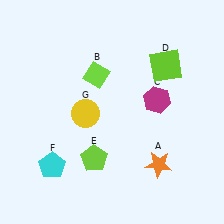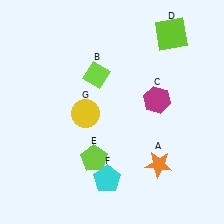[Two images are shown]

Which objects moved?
The objects that moved are: the lime square (D), the cyan pentagon (F).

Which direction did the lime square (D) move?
The lime square (D) moved up.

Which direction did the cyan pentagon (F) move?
The cyan pentagon (F) moved right.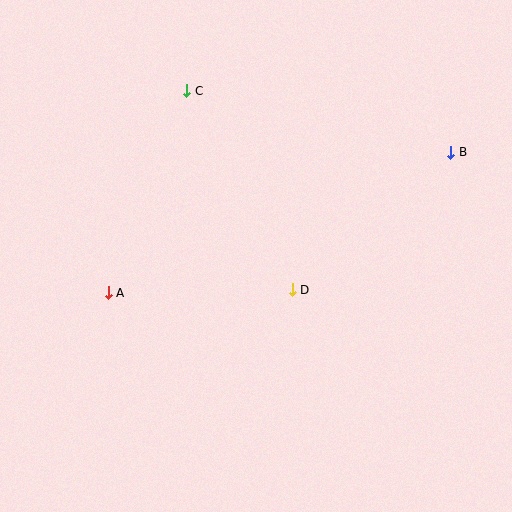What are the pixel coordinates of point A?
Point A is at (108, 293).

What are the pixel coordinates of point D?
Point D is at (292, 290).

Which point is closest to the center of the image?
Point D at (292, 290) is closest to the center.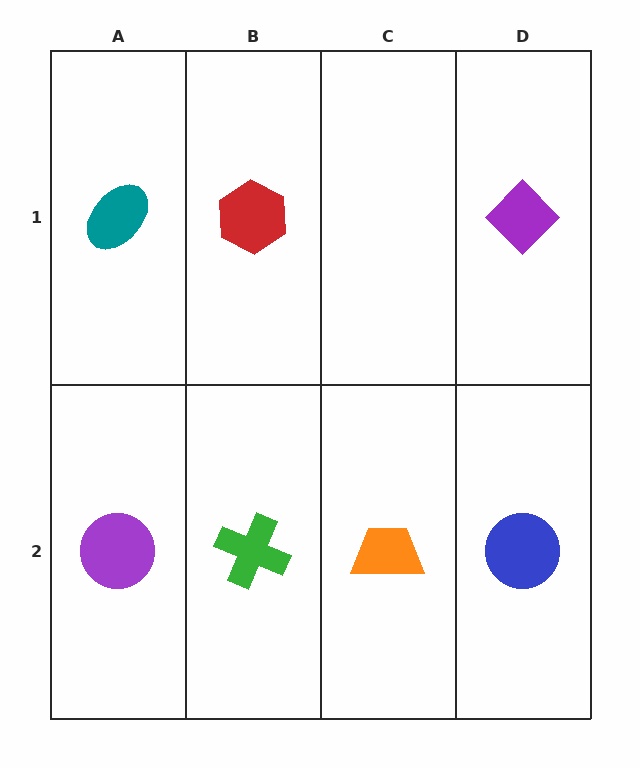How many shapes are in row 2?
4 shapes.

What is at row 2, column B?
A green cross.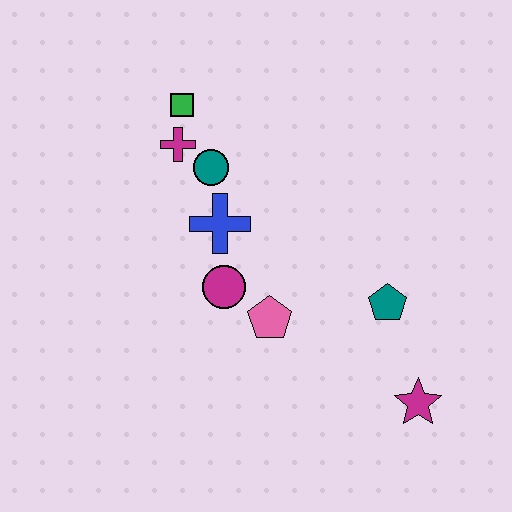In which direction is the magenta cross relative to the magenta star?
The magenta cross is above the magenta star.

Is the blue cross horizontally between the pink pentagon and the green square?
Yes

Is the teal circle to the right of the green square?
Yes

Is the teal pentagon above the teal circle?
No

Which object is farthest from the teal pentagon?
The green square is farthest from the teal pentagon.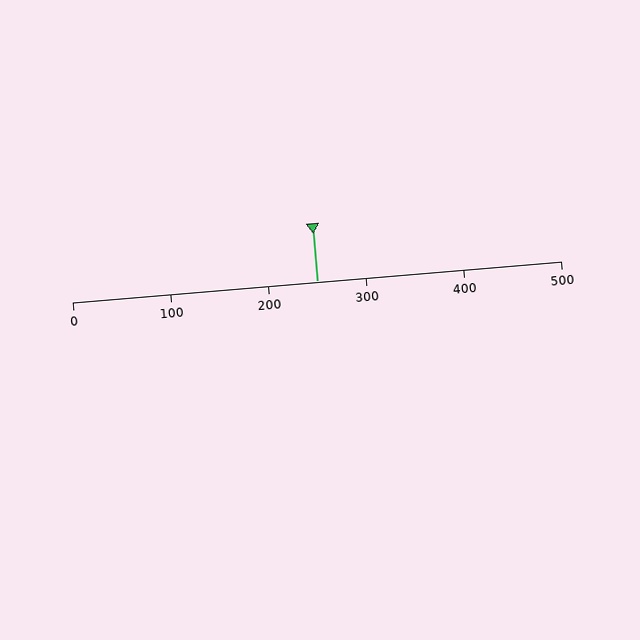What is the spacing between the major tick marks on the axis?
The major ticks are spaced 100 apart.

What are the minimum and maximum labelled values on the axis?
The axis runs from 0 to 500.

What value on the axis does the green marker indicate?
The marker indicates approximately 250.